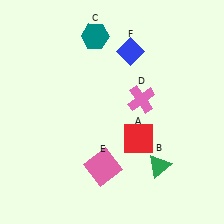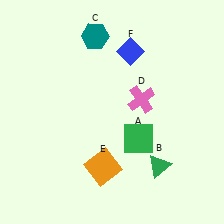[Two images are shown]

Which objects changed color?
A changed from red to green. E changed from pink to orange.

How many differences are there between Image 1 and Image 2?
There are 2 differences between the two images.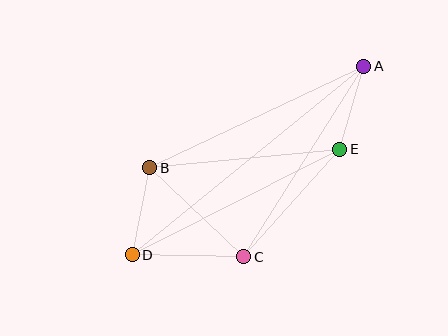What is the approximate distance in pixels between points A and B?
The distance between A and B is approximately 237 pixels.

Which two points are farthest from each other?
Points A and D are farthest from each other.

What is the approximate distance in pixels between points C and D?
The distance between C and D is approximately 111 pixels.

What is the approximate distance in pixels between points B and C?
The distance between B and C is approximately 129 pixels.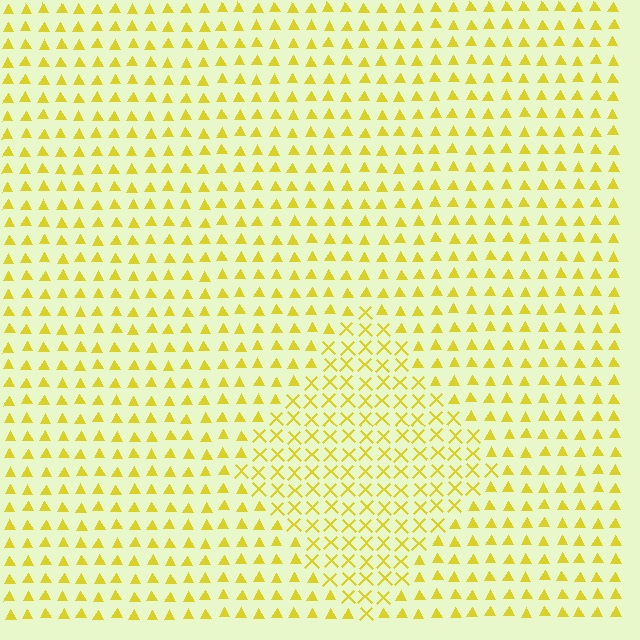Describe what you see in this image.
The image is filled with small yellow elements arranged in a uniform grid. A diamond-shaped region contains X marks, while the surrounding area contains triangles. The boundary is defined purely by the change in element shape.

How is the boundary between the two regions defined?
The boundary is defined by a change in element shape: X marks inside vs. triangles outside. All elements share the same color and spacing.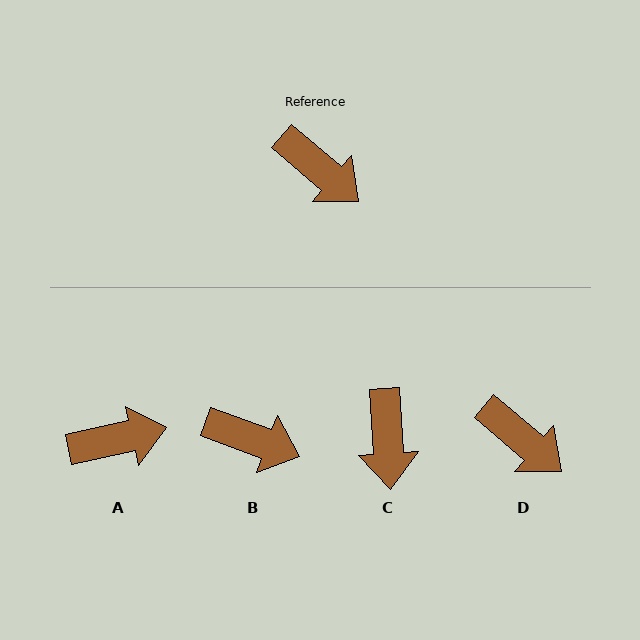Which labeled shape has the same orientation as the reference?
D.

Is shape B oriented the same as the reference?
No, it is off by about 20 degrees.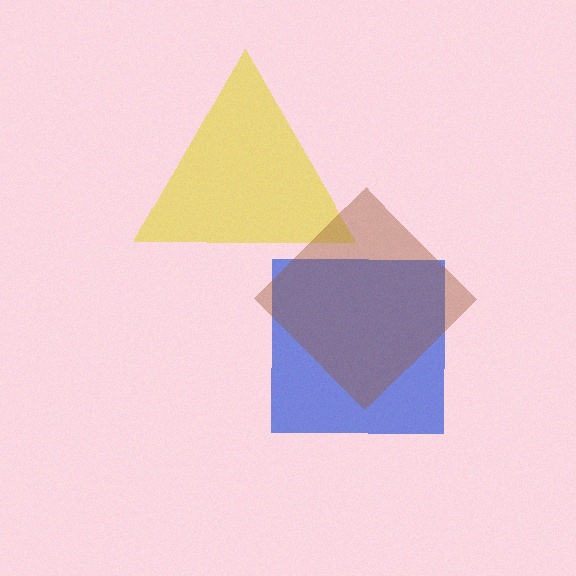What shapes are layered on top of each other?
The layered shapes are: a blue square, a yellow triangle, a brown diamond.